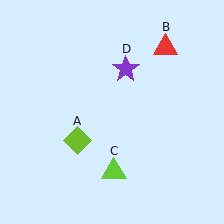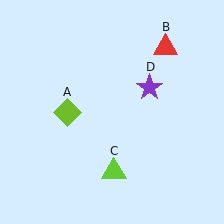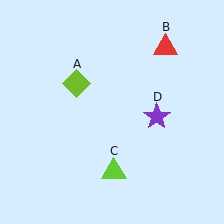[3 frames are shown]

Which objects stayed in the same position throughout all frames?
Red triangle (object B) and lime triangle (object C) remained stationary.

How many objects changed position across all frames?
2 objects changed position: lime diamond (object A), purple star (object D).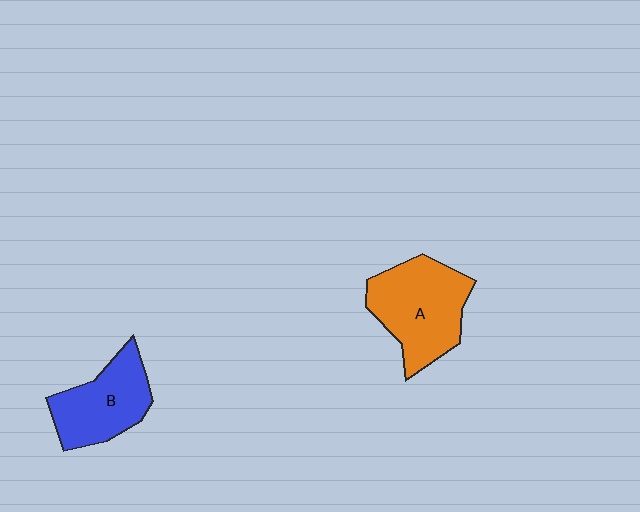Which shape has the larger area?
Shape A (orange).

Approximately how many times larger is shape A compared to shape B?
Approximately 1.3 times.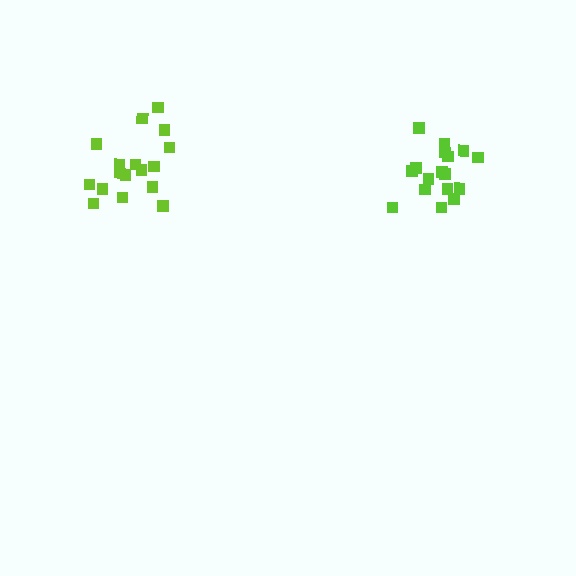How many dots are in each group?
Group 1: 17 dots, Group 2: 17 dots (34 total).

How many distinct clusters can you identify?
There are 2 distinct clusters.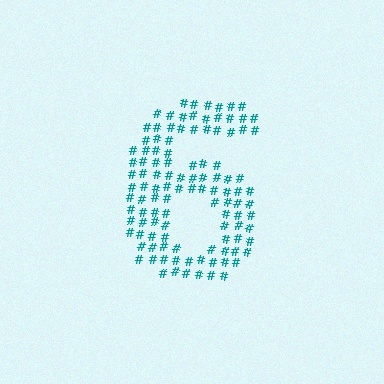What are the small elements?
The small elements are hash symbols.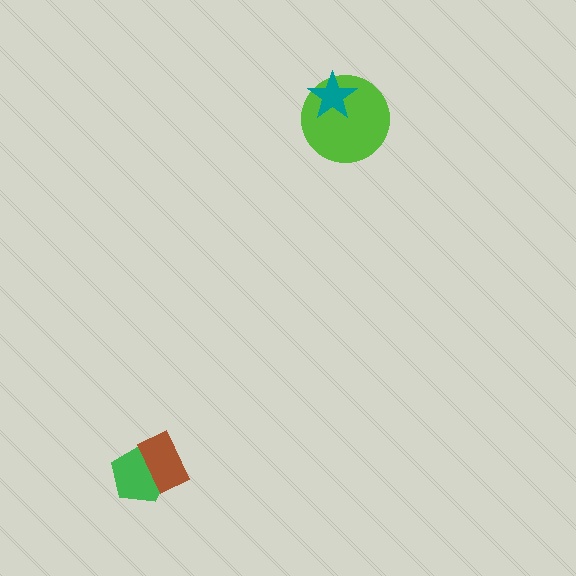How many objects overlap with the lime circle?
1 object overlaps with the lime circle.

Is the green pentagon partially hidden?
Yes, it is partially covered by another shape.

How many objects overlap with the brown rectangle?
1 object overlaps with the brown rectangle.